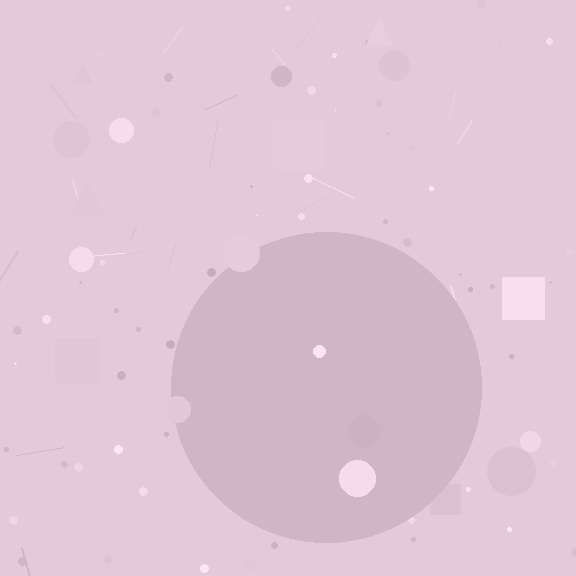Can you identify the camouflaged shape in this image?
The camouflaged shape is a circle.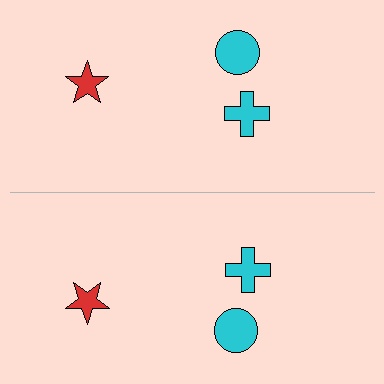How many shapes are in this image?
There are 6 shapes in this image.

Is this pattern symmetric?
Yes, this pattern has bilateral (reflection) symmetry.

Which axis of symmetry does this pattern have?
The pattern has a horizontal axis of symmetry running through the center of the image.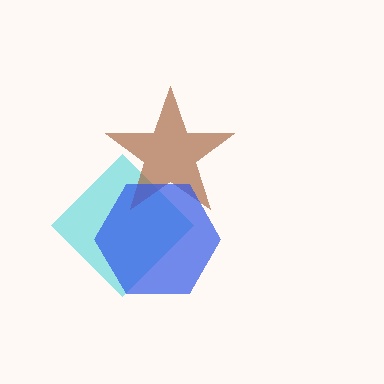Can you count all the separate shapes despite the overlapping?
Yes, there are 3 separate shapes.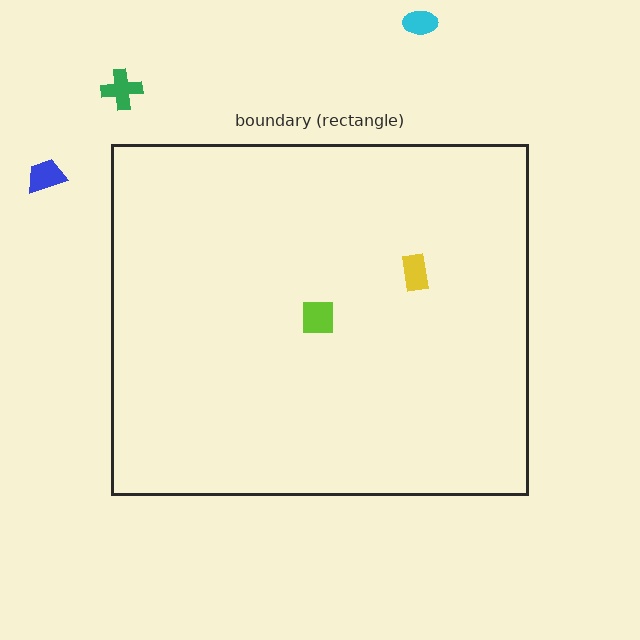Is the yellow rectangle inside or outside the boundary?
Inside.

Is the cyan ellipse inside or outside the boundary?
Outside.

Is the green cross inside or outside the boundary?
Outside.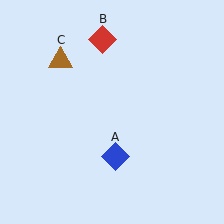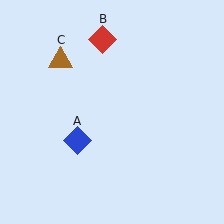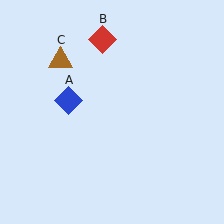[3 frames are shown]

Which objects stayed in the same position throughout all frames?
Red diamond (object B) and brown triangle (object C) remained stationary.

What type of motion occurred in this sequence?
The blue diamond (object A) rotated clockwise around the center of the scene.